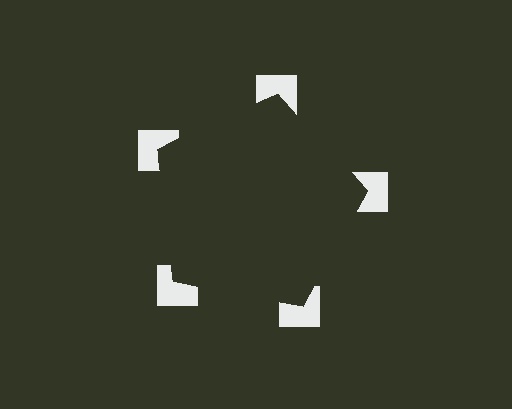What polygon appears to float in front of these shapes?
An illusory pentagon — its edges are inferred from the aligned wedge cuts in the notched squares, not physically drawn.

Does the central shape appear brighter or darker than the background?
It typically appears slightly darker than the background, even though no actual brightness change is drawn.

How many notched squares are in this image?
There are 5 — one at each vertex of the illusory pentagon.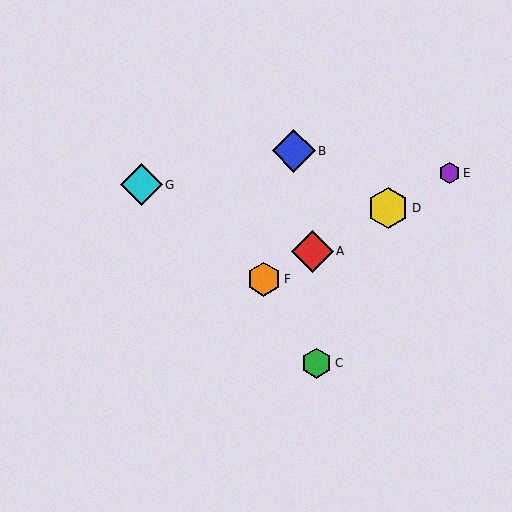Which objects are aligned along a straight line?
Objects A, D, E, F are aligned along a straight line.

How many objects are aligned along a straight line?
4 objects (A, D, E, F) are aligned along a straight line.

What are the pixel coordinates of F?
Object F is at (264, 279).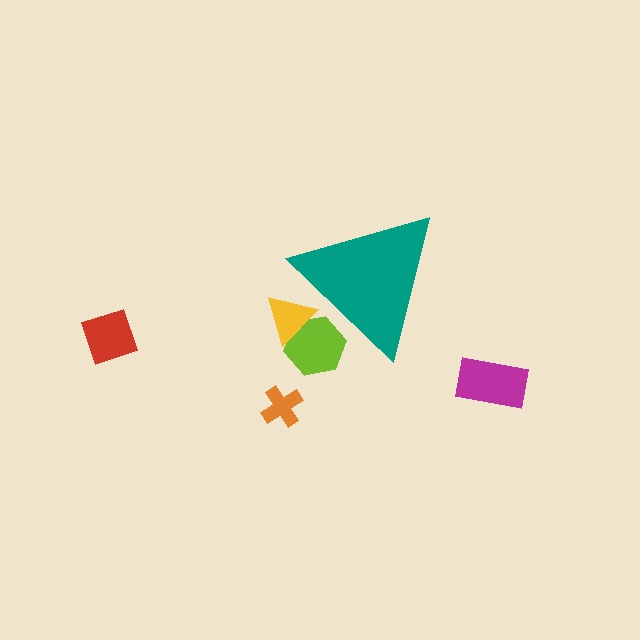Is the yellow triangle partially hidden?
Yes, the yellow triangle is partially hidden behind the teal triangle.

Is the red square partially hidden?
No, the red square is fully visible.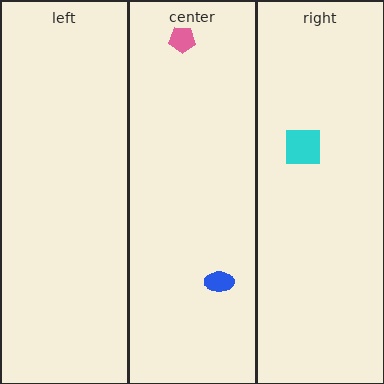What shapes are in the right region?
The cyan square.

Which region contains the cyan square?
The right region.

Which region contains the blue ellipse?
The center region.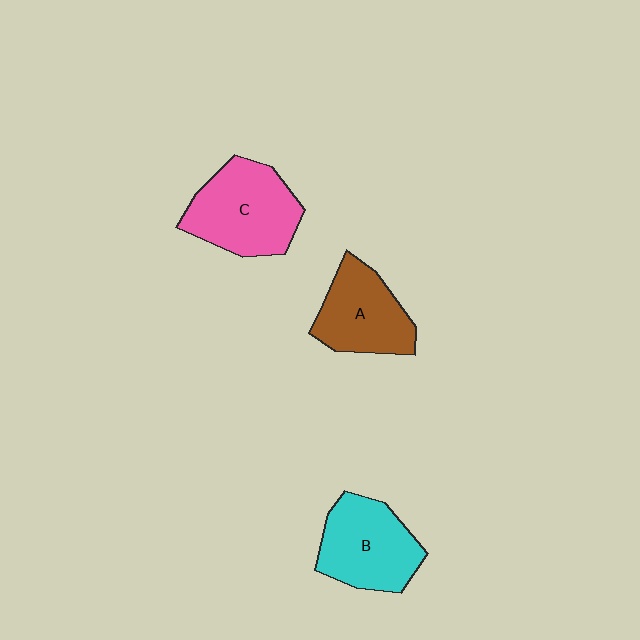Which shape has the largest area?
Shape C (pink).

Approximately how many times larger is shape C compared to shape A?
Approximately 1.2 times.